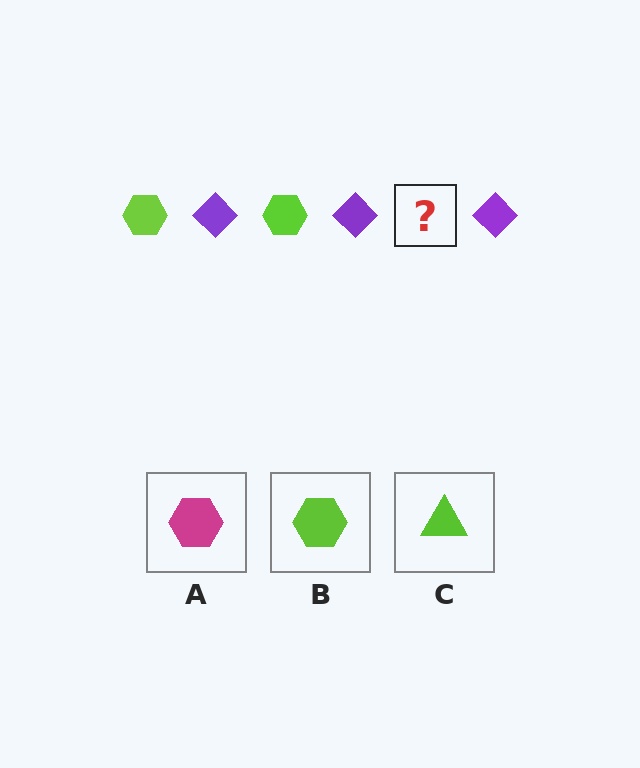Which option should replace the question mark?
Option B.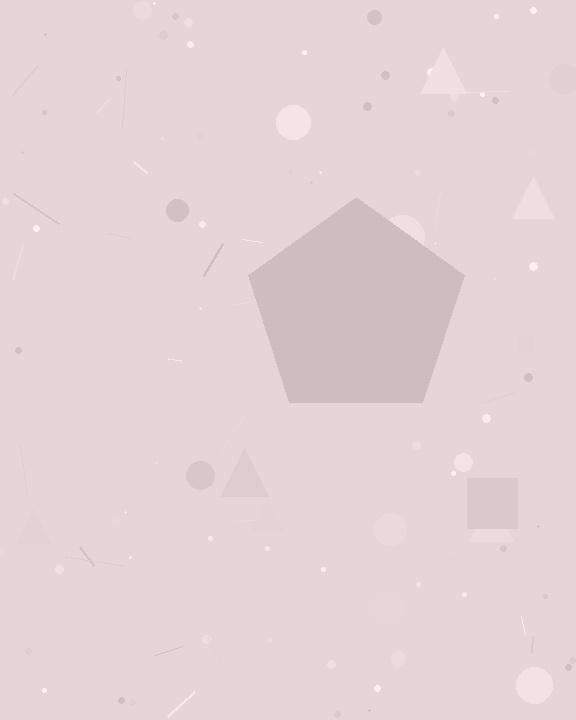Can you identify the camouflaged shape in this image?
The camouflaged shape is a pentagon.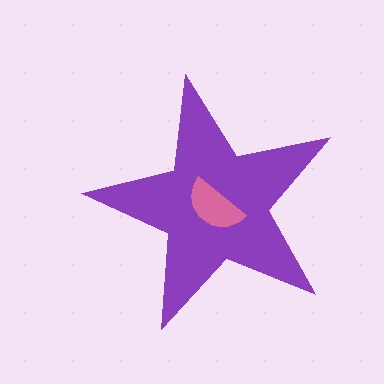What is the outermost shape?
The purple star.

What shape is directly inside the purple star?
The pink semicircle.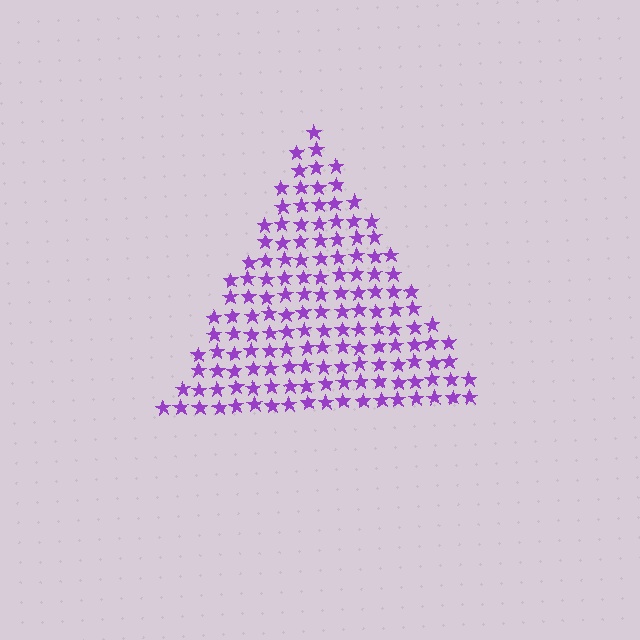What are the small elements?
The small elements are stars.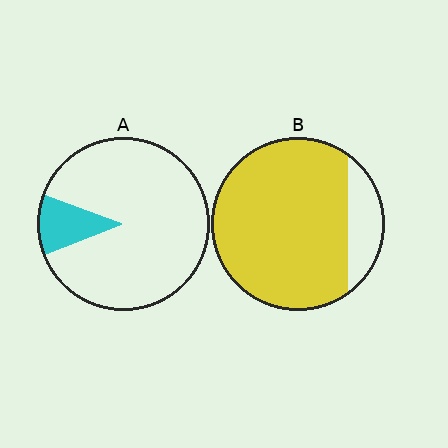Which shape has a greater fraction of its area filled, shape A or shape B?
Shape B.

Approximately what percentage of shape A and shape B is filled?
A is approximately 10% and B is approximately 85%.